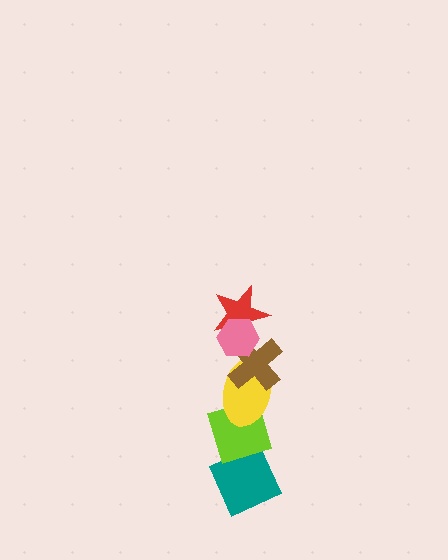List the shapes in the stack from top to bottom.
From top to bottom: the pink hexagon, the red star, the brown cross, the yellow ellipse, the lime diamond, the teal diamond.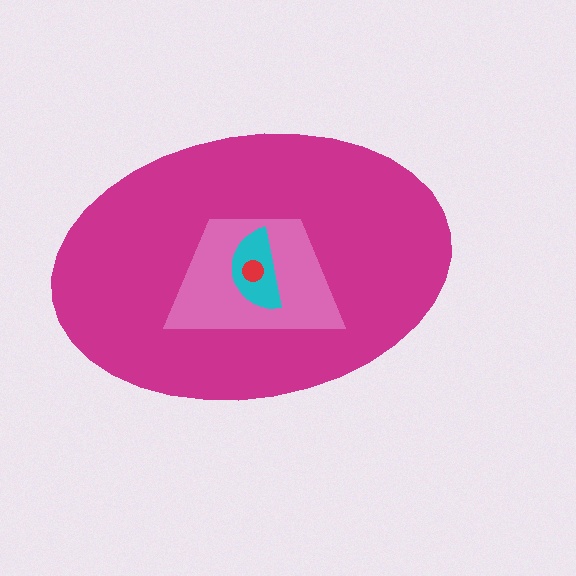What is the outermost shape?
The magenta ellipse.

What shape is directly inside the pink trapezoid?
The cyan semicircle.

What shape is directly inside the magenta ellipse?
The pink trapezoid.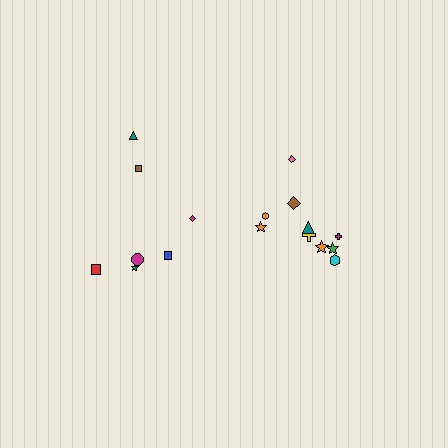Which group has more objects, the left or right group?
The right group.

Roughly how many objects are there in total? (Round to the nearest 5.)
Roughly 15 objects in total.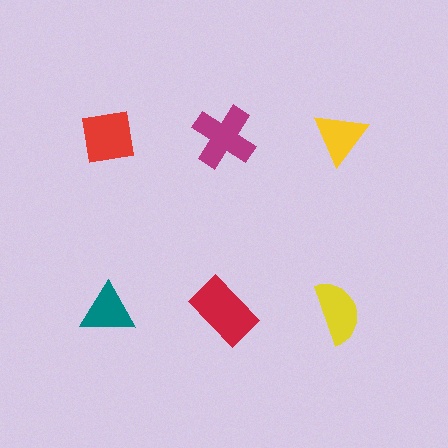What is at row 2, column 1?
A teal triangle.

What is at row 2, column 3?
A yellow semicircle.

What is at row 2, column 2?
A red rectangle.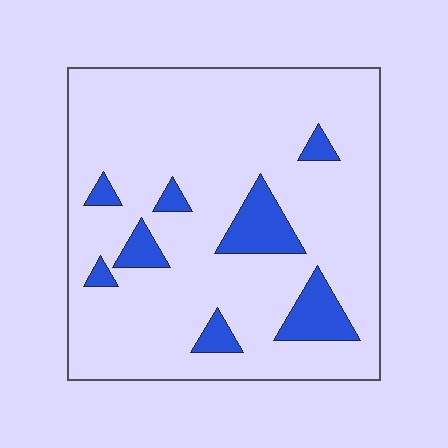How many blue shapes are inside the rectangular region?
8.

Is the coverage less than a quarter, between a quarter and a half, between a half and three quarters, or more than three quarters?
Less than a quarter.